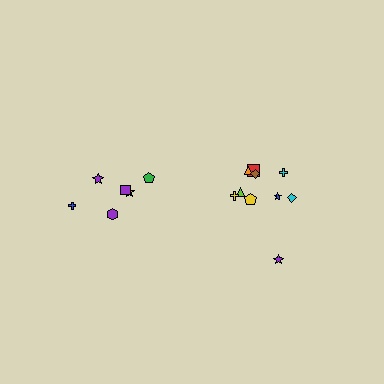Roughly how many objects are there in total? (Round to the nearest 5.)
Roughly 15 objects in total.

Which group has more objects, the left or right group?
The right group.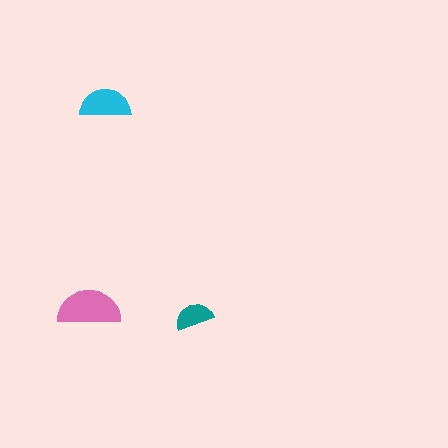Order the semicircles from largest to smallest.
the pink one, the cyan one, the teal one.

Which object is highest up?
The cyan semicircle is topmost.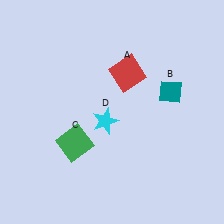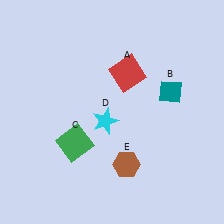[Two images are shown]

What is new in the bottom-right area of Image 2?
A brown hexagon (E) was added in the bottom-right area of Image 2.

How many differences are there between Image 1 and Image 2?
There is 1 difference between the two images.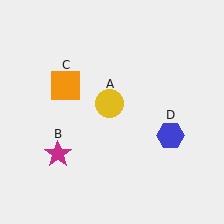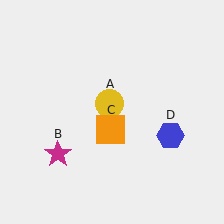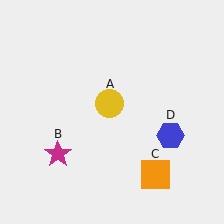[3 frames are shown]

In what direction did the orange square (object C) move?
The orange square (object C) moved down and to the right.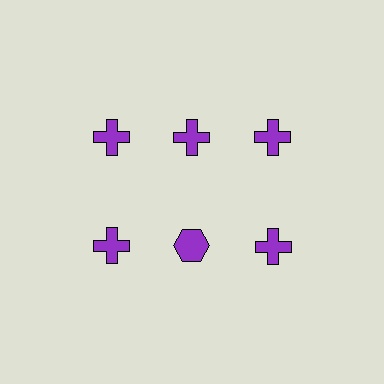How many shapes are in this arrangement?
There are 6 shapes arranged in a grid pattern.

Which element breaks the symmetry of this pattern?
The purple hexagon in the second row, second from left column breaks the symmetry. All other shapes are purple crosses.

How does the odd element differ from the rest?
It has a different shape: hexagon instead of cross.